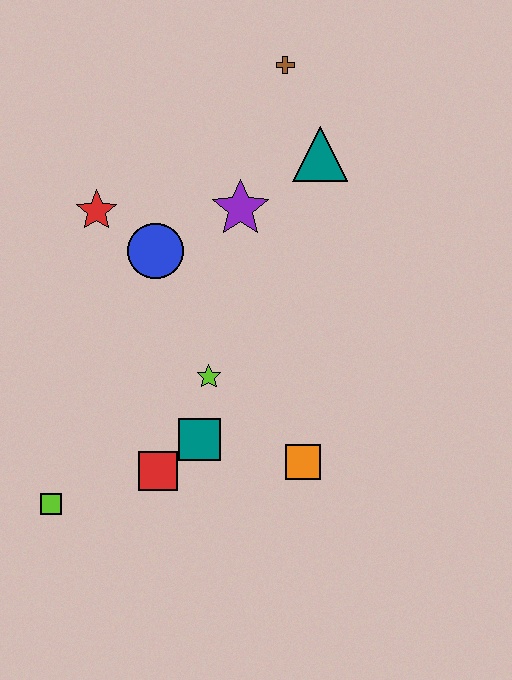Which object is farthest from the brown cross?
The lime square is farthest from the brown cross.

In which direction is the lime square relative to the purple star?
The lime square is below the purple star.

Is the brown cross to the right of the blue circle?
Yes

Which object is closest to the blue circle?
The red star is closest to the blue circle.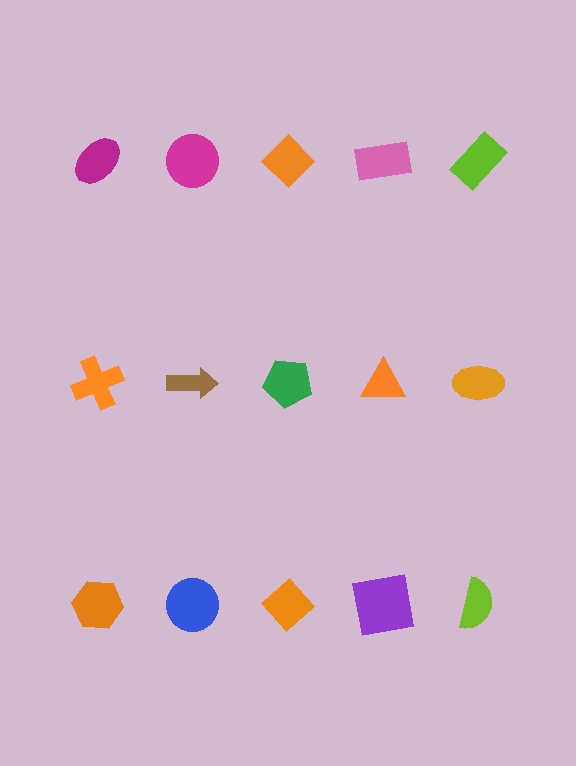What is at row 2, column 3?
A green pentagon.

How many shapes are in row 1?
5 shapes.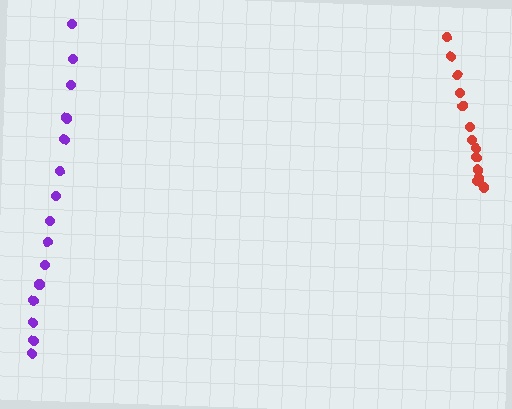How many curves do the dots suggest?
There are 2 distinct paths.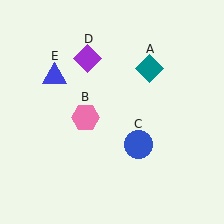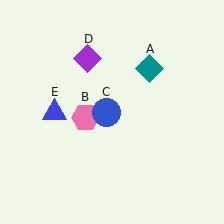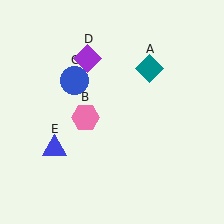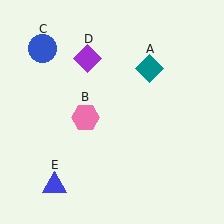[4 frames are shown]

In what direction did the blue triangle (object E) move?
The blue triangle (object E) moved down.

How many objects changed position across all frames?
2 objects changed position: blue circle (object C), blue triangle (object E).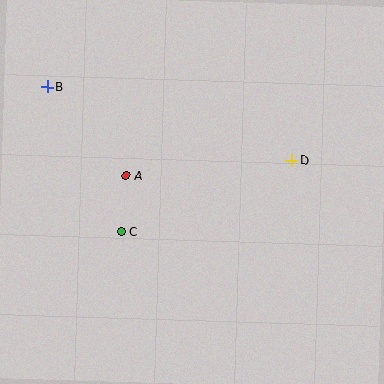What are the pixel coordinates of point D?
Point D is at (292, 161).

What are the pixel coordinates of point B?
Point B is at (48, 87).